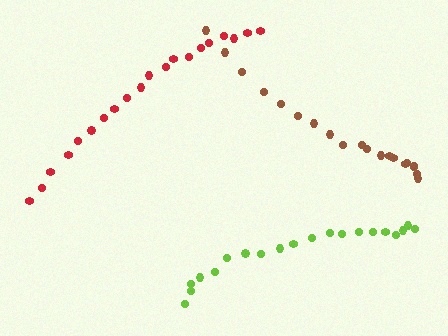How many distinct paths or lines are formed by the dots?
There are 3 distinct paths.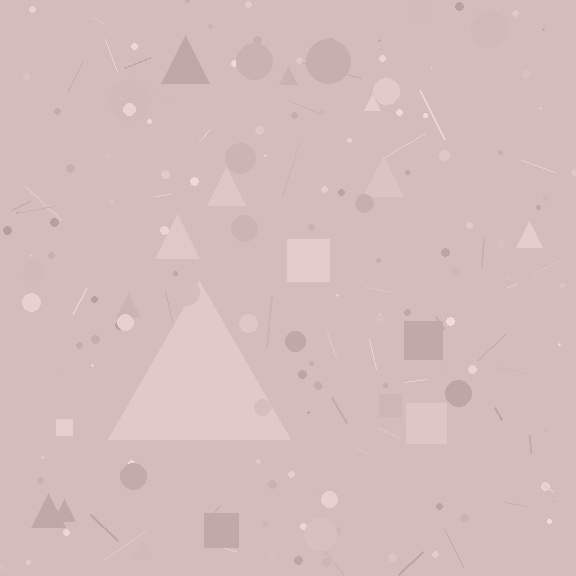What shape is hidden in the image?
A triangle is hidden in the image.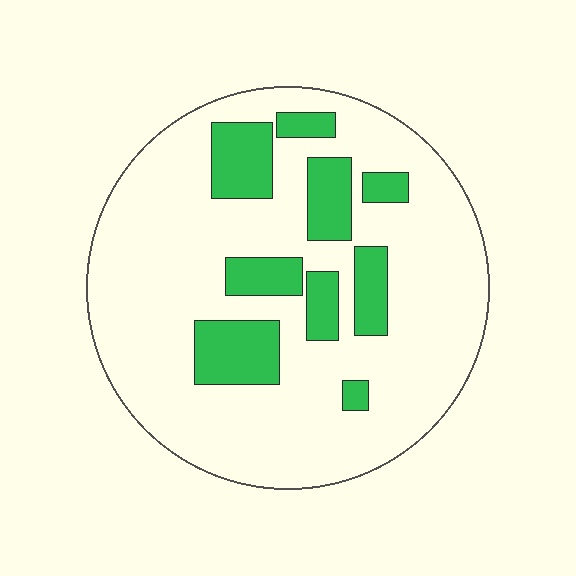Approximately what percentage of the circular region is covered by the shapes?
Approximately 20%.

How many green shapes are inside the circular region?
9.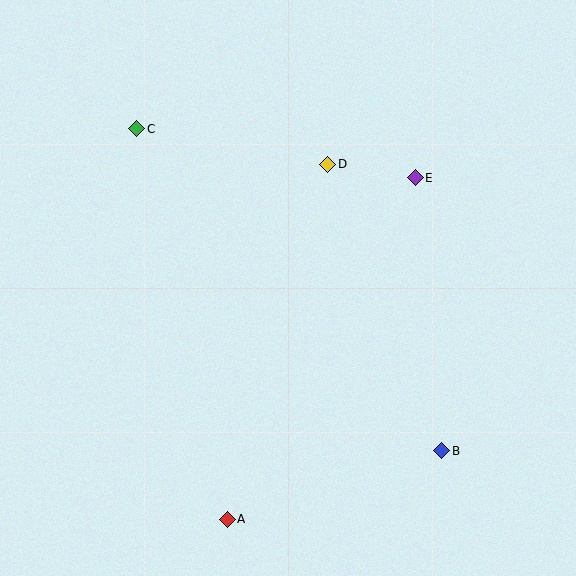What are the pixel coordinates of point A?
Point A is at (227, 519).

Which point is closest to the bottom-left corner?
Point A is closest to the bottom-left corner.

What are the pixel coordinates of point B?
Point B is at (442, 451).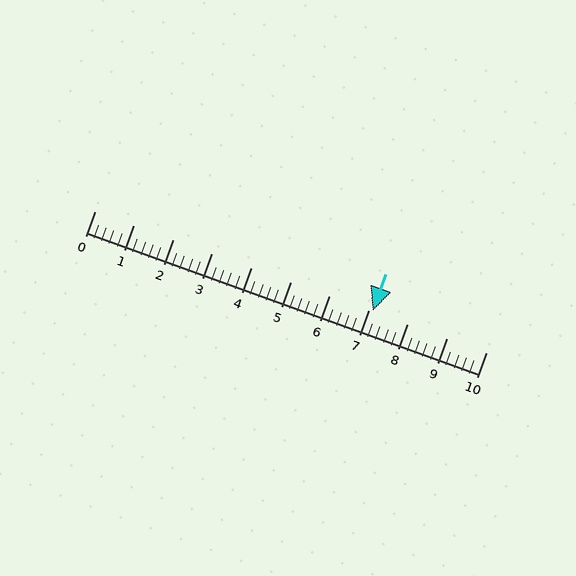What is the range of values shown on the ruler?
The ruler shows values from 0 to 10.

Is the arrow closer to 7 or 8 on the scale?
The arrow is closer to 7.